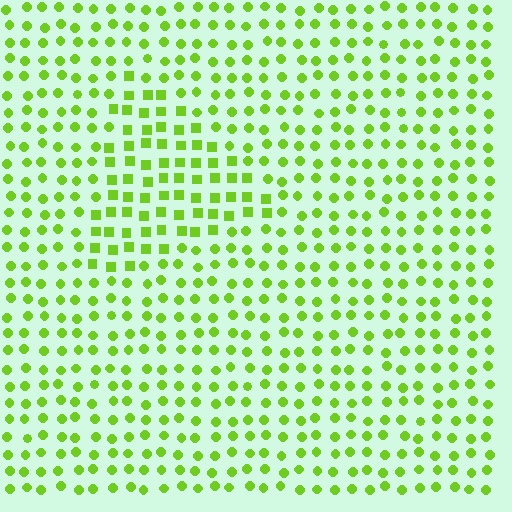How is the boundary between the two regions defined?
The boundary is defined by a change in element shape: squares inside vs. circles outside. All elements share the same color and spacing.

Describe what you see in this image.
The image is filled with small lime elements arranged in a uniform grid. A triangle-shaped region contains squares, while the surrounding area contains circles. The boundary is defined purely by the change in element shape.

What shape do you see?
I see a triangle.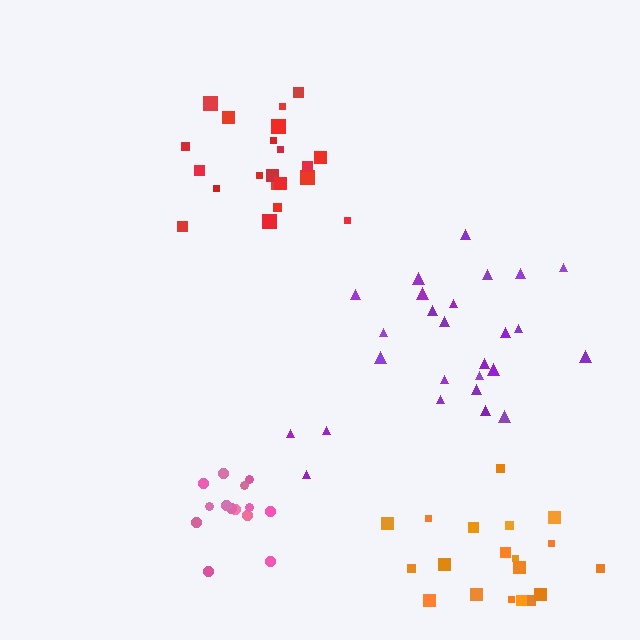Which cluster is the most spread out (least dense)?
Purple.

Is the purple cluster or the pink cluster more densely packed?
Pink.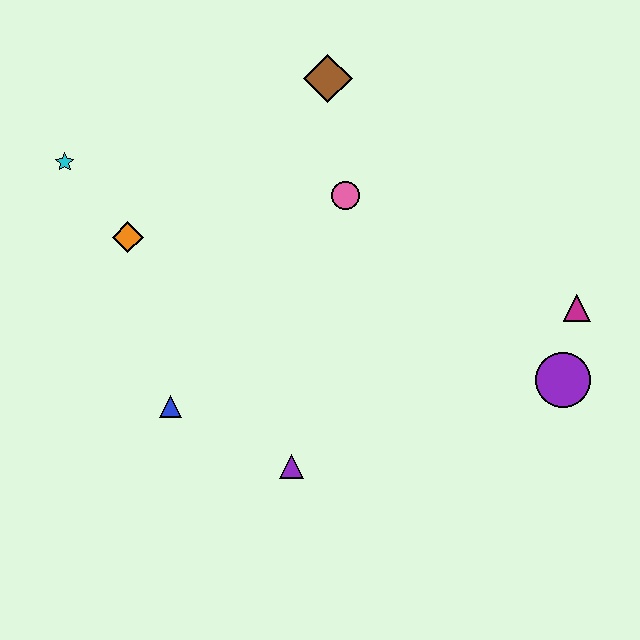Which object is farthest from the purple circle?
The cyan star is farthest from the purple circle.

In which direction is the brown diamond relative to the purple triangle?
The brown diamond is above the purple triangle.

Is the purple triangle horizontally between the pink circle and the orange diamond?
Yes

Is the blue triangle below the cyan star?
Yes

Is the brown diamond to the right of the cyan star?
Yes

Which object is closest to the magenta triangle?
The purple circle is closest to the magenta triangle.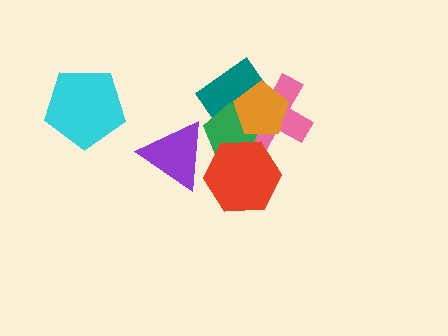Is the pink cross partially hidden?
Yes, it is partially covered by another shape.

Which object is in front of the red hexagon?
The purple triangle is in front of the red hexagon.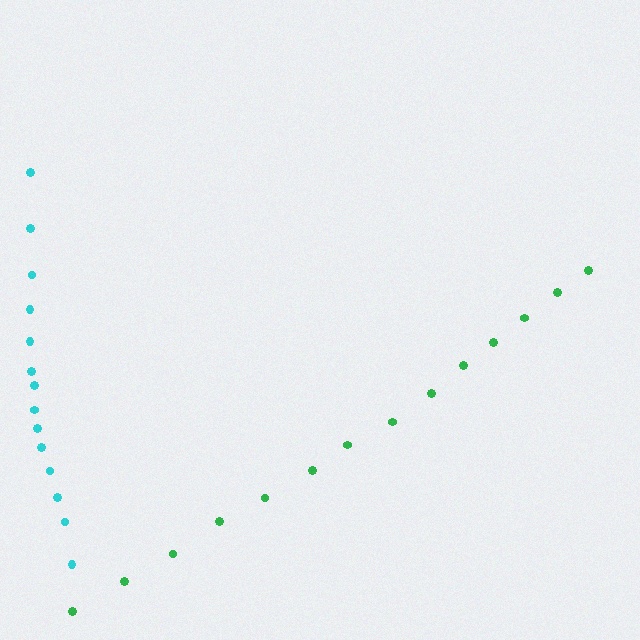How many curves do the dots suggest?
There are 2 distinct paths.